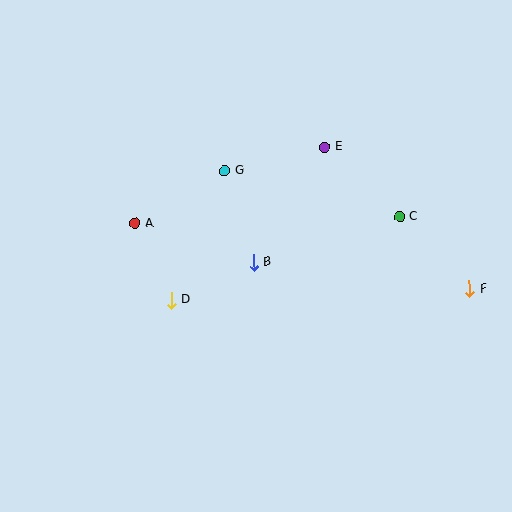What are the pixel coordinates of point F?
Point F is at (469, 289).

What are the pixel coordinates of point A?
Point A is at (135, 223).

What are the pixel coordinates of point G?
Point G is at (225, 171).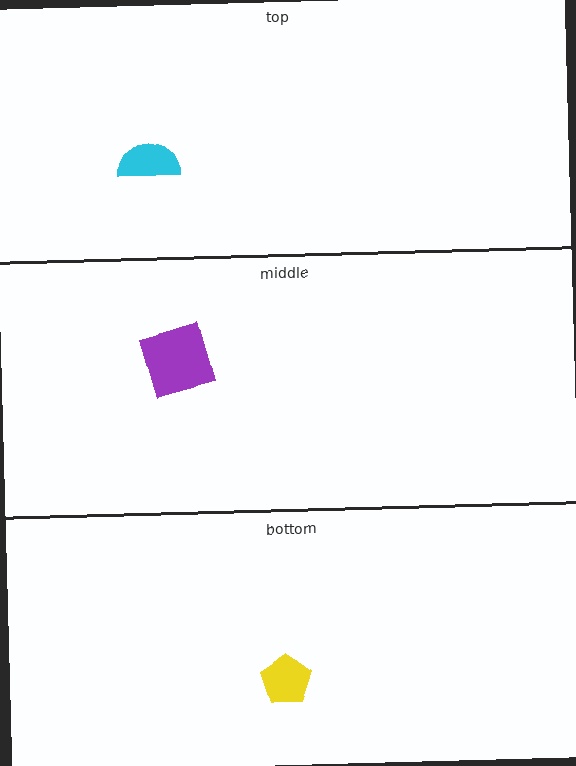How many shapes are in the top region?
1.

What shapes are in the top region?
The cyan semicircle.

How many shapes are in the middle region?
1.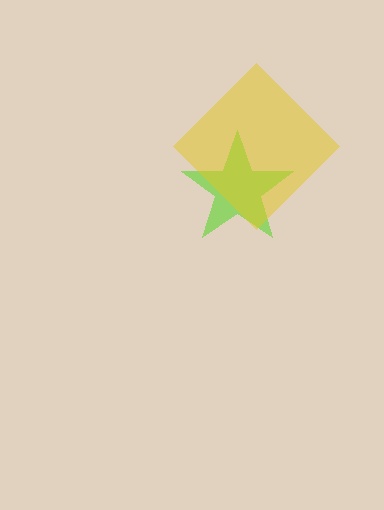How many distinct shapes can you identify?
There are 2 distinct shapes: a lime star, a yellow diamond.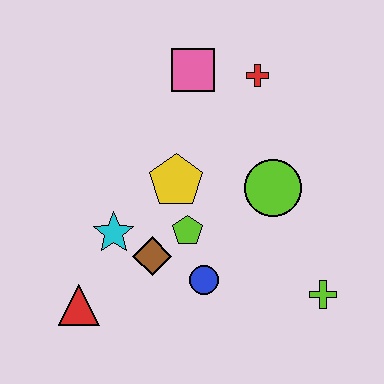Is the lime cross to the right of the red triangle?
Yes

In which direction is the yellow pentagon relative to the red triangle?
The yellow pentagon is above the red triangle.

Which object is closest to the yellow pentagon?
The lime pentagon is closest to the yellow pentagon.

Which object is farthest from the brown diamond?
The red cross is farthest from the brown diamond.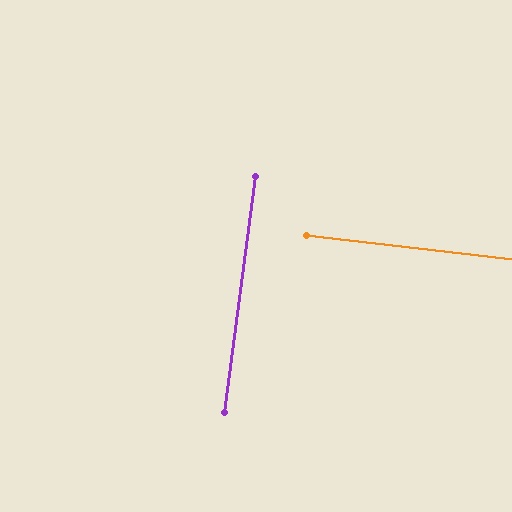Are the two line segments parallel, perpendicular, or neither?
Perpendicular — they meet at approximately 89°.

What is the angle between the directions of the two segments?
Approximately 89 degrees.